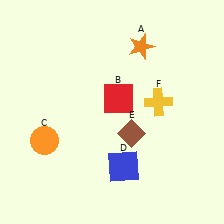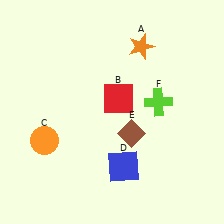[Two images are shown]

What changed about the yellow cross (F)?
In Image 1, F is yellow. In Image 2, it changed to lime.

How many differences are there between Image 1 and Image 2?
There is 1 difference between the two images.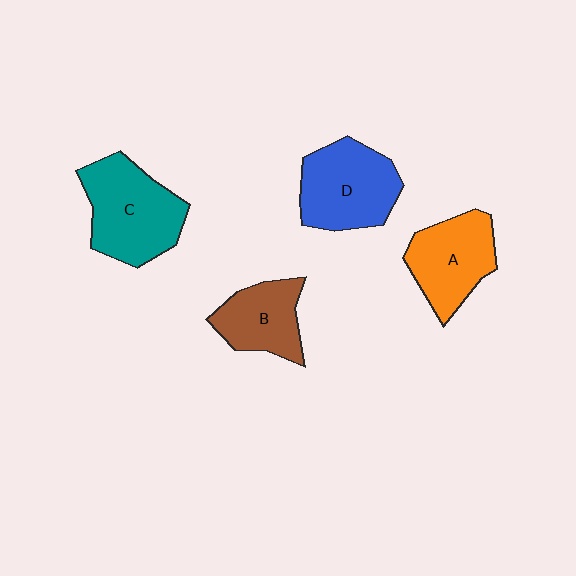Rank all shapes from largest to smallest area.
From largest to smallest: C (teal), D (blue), A (orange), B (brown).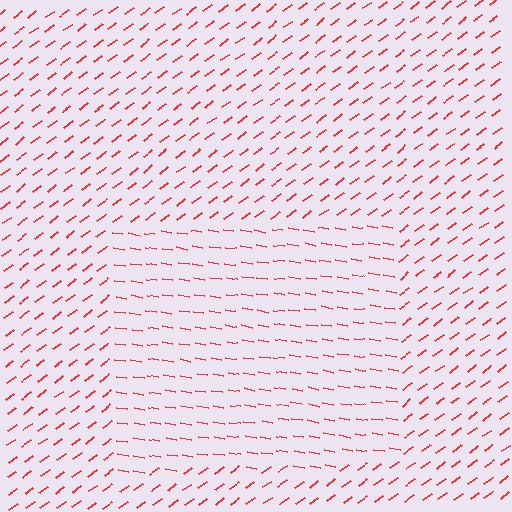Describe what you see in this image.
The image is filled with small red line segments. A rectangle region in the image has lines oriented differently from the surrounding lines, creating a visible texture boundary.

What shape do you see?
I see a rectangle.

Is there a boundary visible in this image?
Yes, there is a texture boundary formed by a change in line orientation.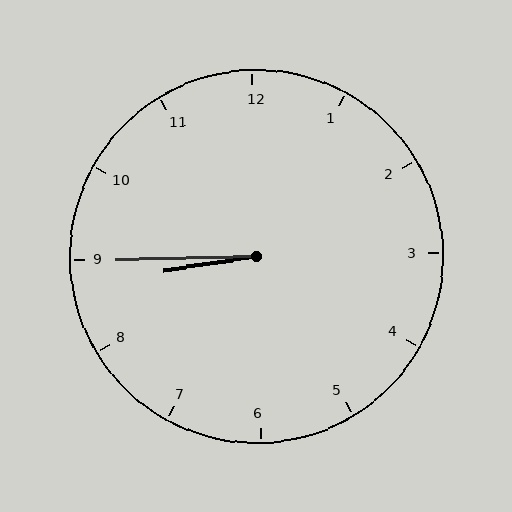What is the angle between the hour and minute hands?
Approximately 8 degrees.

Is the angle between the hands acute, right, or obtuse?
It is acute.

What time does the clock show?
8:45.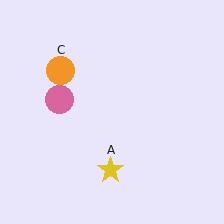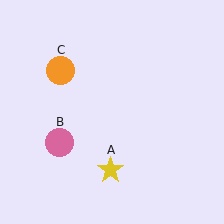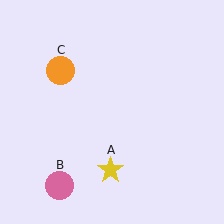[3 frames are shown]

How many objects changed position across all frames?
1 object changed position: pink circle (object B).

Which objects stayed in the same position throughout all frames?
Yellow star (object A) and orange circle (object C) remained stationary.